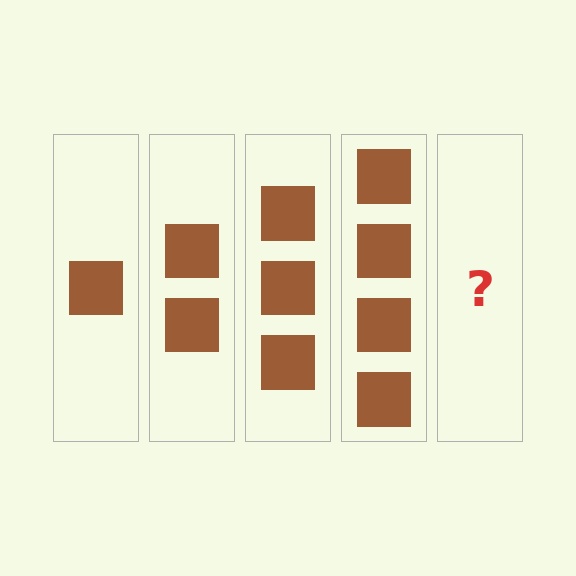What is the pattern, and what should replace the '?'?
The pattern is that each step adds one more square. The '?' should be 5 squares.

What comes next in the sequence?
The next element should be 5 squares.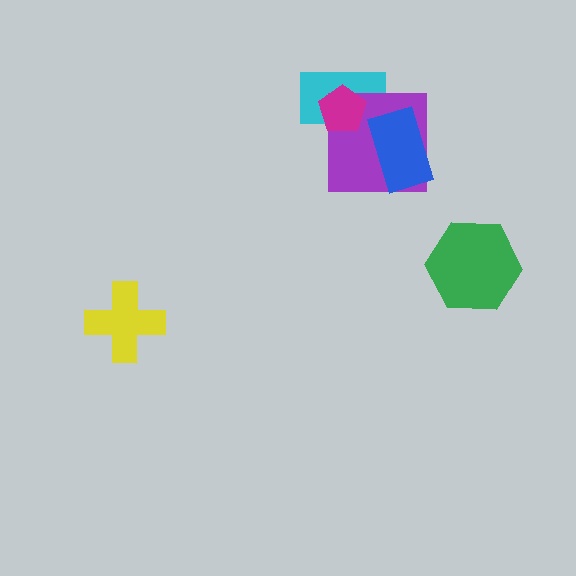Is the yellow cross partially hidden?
No, no other shape covers it.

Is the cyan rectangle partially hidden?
Yes, it is partially covered by another shape.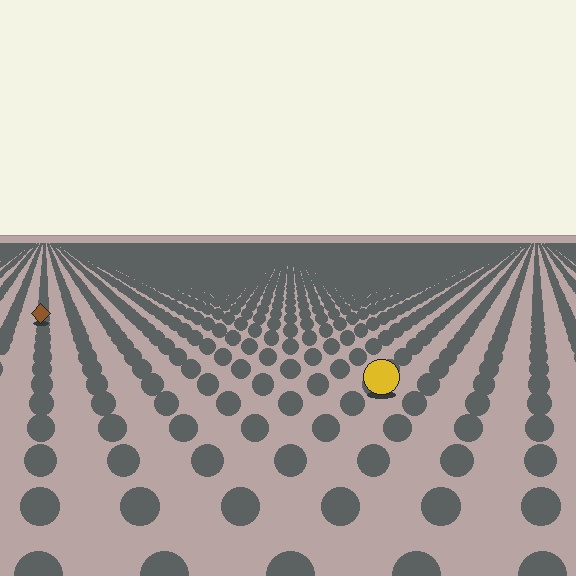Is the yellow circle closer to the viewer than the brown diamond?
Yes. The yellow circle is closer — you can tell from the texture gradient: the ground texture is coarser near it.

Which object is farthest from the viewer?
The brown diamond is farthest from the viewer. It appears smaller and the ground texture around it is denser.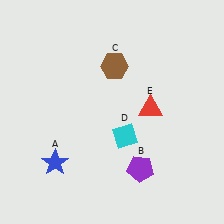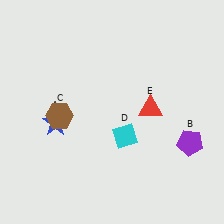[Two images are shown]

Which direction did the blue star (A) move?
The blue star (A) moved up.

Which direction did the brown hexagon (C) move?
The brown hexagon (C) moved left.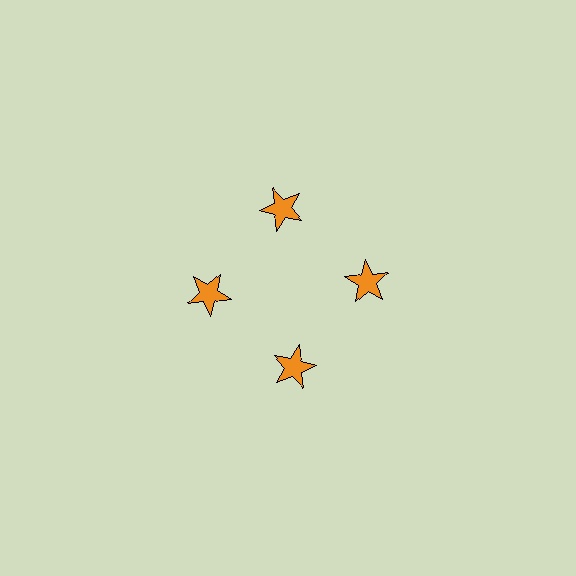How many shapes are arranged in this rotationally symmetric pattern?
There are 4 shapes, arranged in 4 groups of 1.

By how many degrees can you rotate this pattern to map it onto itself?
The pattern maps onto itself every 90 degrees of rotation.